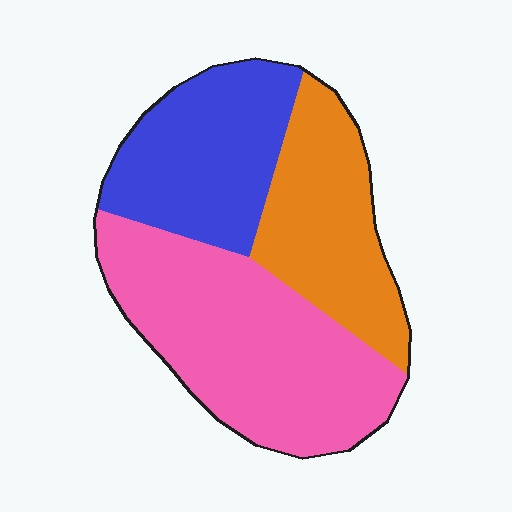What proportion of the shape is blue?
Blue covers 28% of the shape.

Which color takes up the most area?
Pink, at roughly 45%.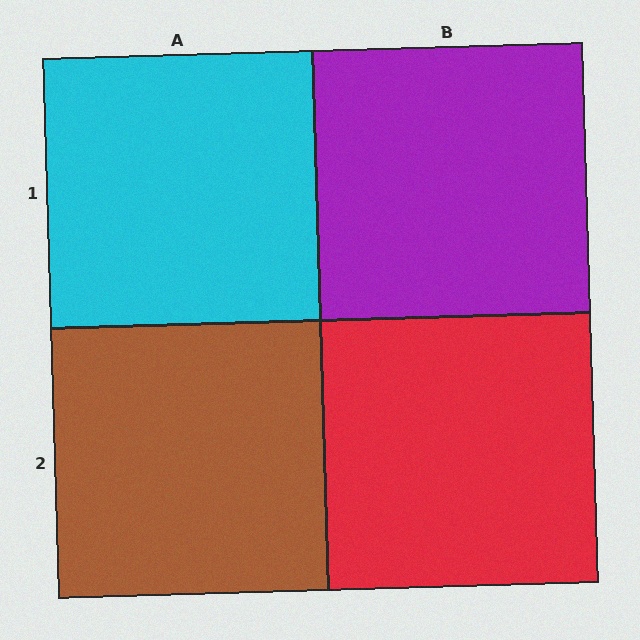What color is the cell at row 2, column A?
Brown.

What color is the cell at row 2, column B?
Red.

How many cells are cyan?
1 cell is cyan.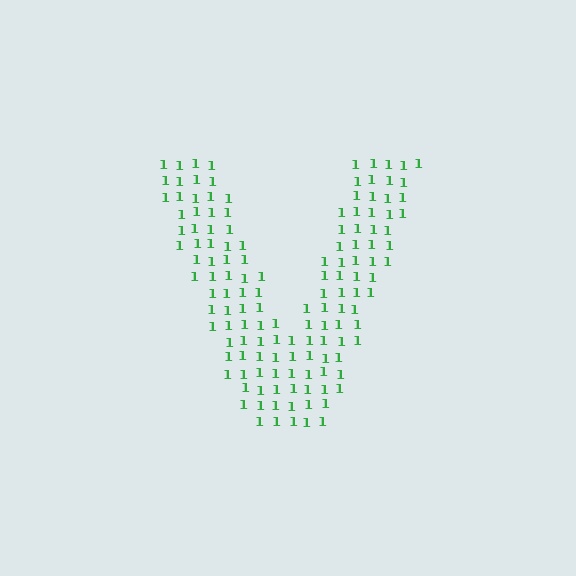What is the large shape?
The large shape is the letter V.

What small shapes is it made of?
It is made of small digit 1's.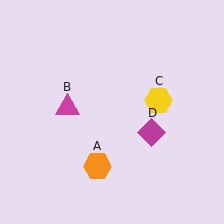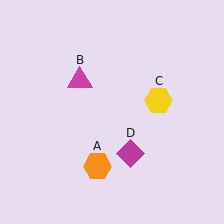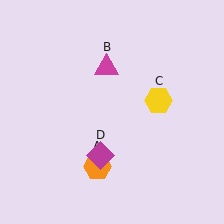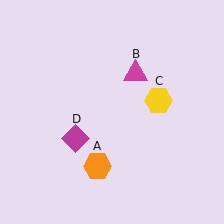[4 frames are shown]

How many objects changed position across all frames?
2 objects changed position: magenta triangle (object B), magenta diamond (object D).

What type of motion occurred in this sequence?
The magenta triangle (object B), magenta diamond (object D) rotated clockwise around the center of the scene.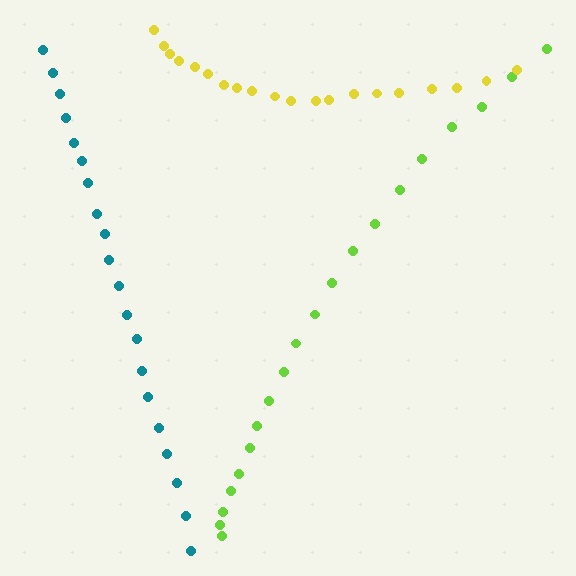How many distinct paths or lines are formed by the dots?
There are 3 distinct paths.